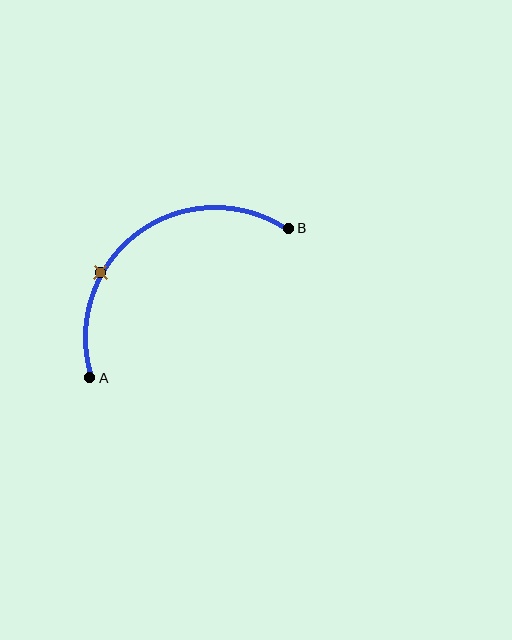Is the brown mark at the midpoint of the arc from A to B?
No. The brown mark lies on the arc but is closer to endpoint A. The arc midpoint would be at the point on the curve equidistant along the arc from both A and B.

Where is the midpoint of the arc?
The arc midpoint is the point on the curve farthest from the straight line joining A and B. It sits above and to the left of that line.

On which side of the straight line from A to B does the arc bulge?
The arc bulges above and to the left of the straight line connecting A and B.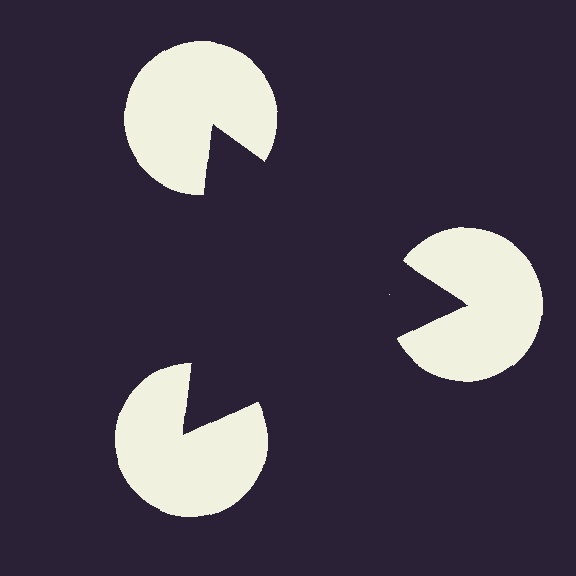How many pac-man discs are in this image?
There are 3 — one at each vertex of the illusory triangle.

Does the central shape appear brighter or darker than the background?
It typically appears slightly darker than the background, even though no actual brightness change is drawn.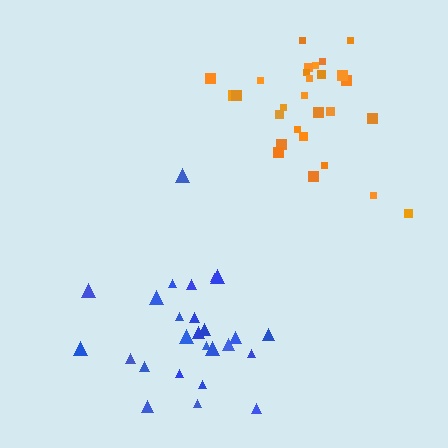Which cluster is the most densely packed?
Orange.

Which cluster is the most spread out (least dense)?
Blue.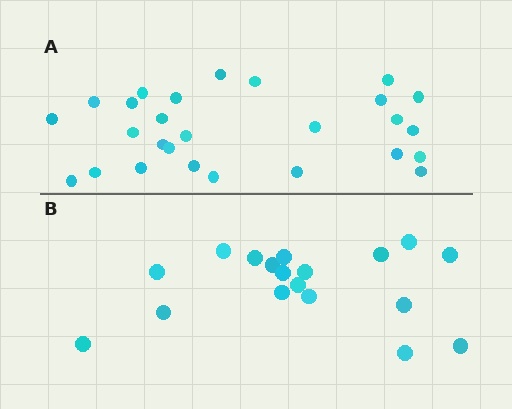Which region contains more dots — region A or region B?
Region A (the top region) has more dots.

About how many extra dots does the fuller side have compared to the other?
Region A has roughly 8 or so more dots than region B.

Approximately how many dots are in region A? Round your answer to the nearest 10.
About 30 dots. (The exact count is 27, which rounds to 30.)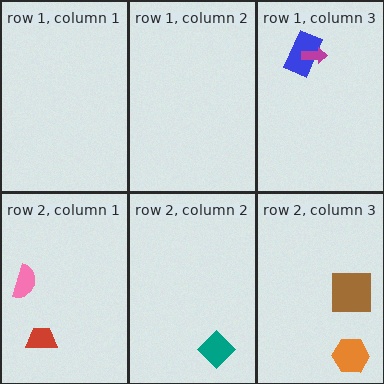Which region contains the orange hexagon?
The row 2, column 3 region.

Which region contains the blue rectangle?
The row 1, column 3 region.